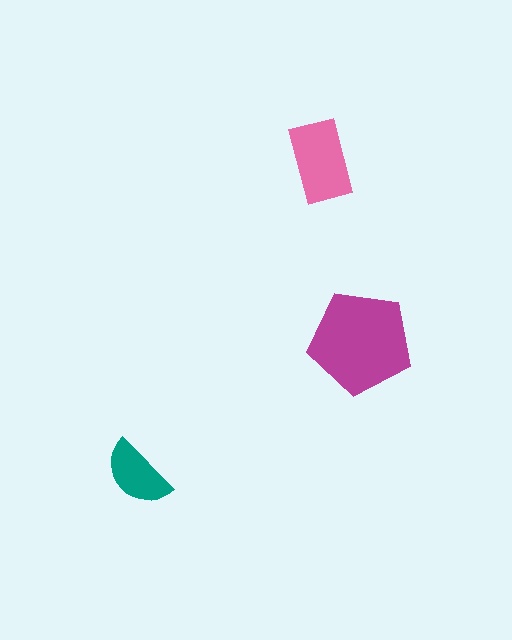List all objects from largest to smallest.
The magenta pentagon, the pink rectangle, the teal semicircle.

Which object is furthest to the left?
The teal semicircle is leftmost.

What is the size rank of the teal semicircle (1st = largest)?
3rd.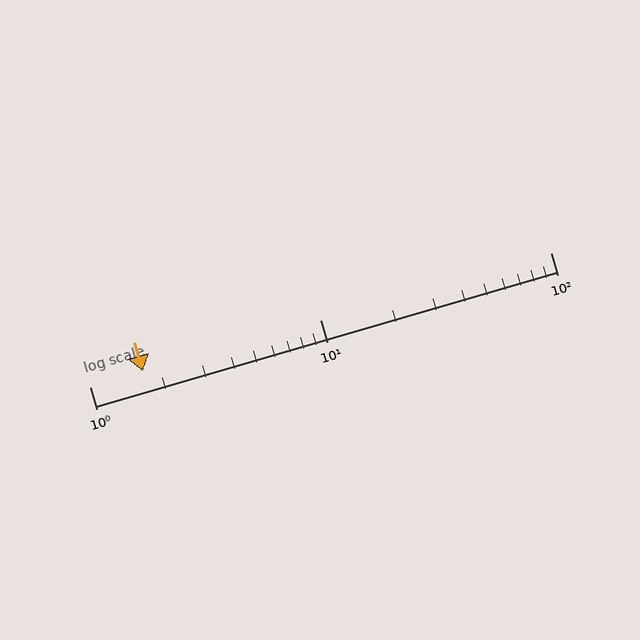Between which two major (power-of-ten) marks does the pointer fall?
The pointer is between 1 and 10.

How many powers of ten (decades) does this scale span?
The scale spans 2 decades, from 1 to 100.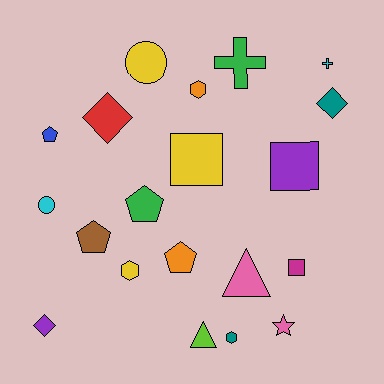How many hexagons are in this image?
There are 3 hexagons.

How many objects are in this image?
There are 20 objects.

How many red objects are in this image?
There is 1 red object.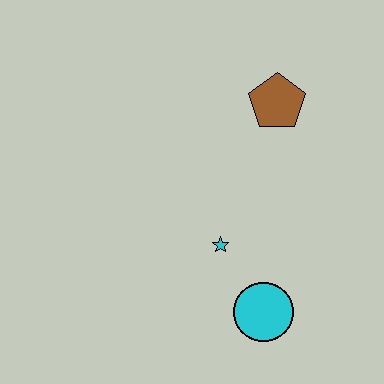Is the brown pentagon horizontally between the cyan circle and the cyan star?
No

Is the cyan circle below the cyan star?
Yes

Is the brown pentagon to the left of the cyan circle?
No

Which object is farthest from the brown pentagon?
The cyan circle is farthest from the brown pentagon.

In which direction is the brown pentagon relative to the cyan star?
The brown pentagon is above the cyan star.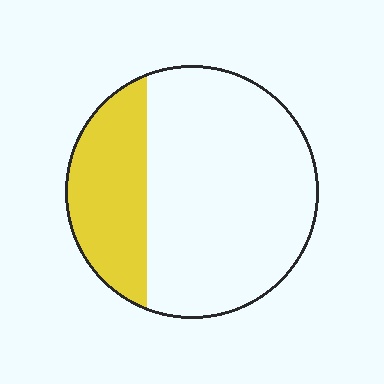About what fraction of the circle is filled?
About one quarter (1/4).